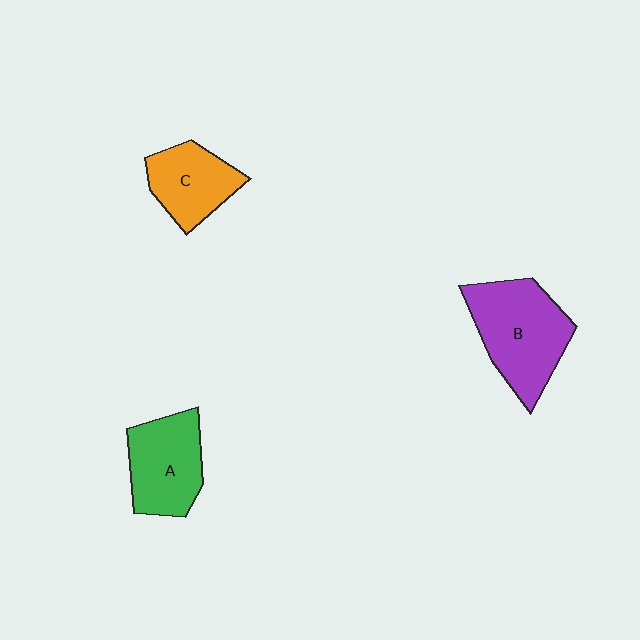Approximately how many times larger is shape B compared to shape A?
Approximately 1.3 times.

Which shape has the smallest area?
Shape C (orange).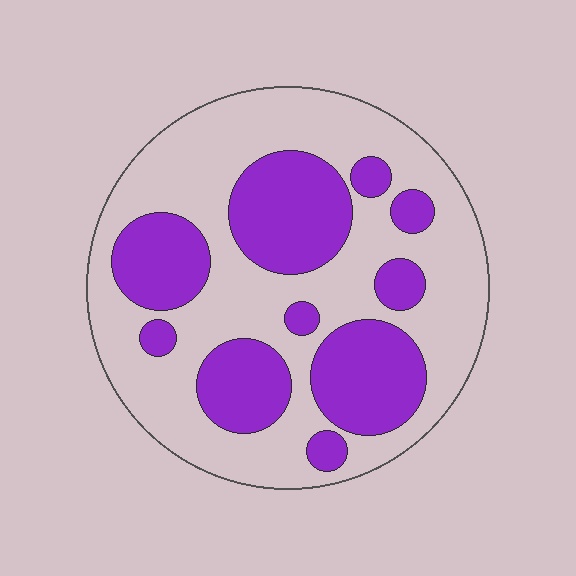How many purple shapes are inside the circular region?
10.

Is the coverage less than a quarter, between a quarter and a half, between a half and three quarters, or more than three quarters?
Between a quarter and a half.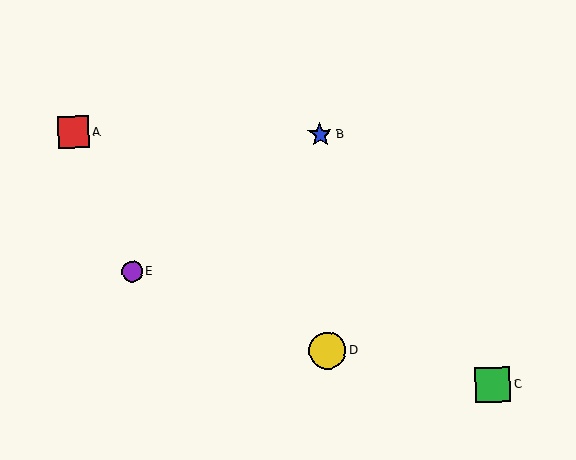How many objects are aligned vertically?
2 objects (B, D) are aligned vertically.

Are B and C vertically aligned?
No, B is at x≈320 and C is at x≈493.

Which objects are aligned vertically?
Objects B, D are aligned vertically.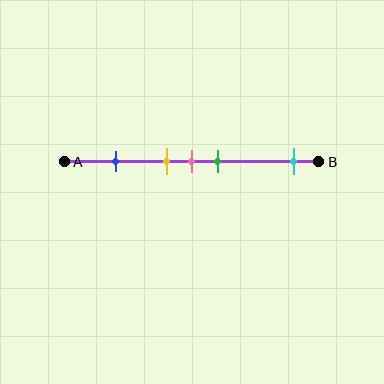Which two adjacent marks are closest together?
The yellow and pink marks are the closest adjacent pair.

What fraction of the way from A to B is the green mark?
The green mark is approximately 60% (0.6) of the way from A to B.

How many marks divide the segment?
There are 5 marks dividing the segment.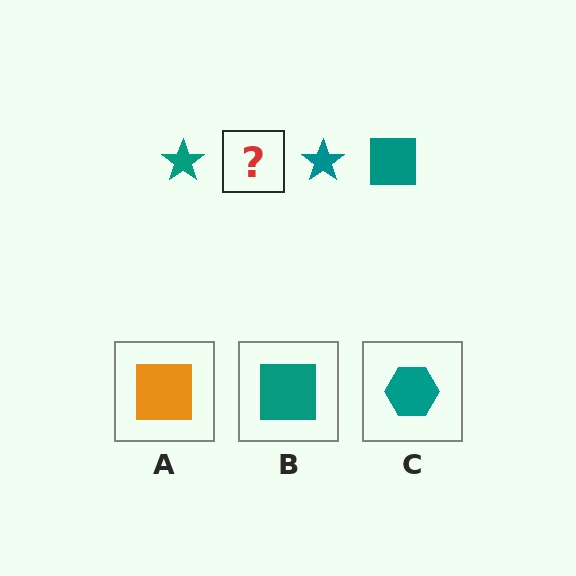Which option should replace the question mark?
Option B.